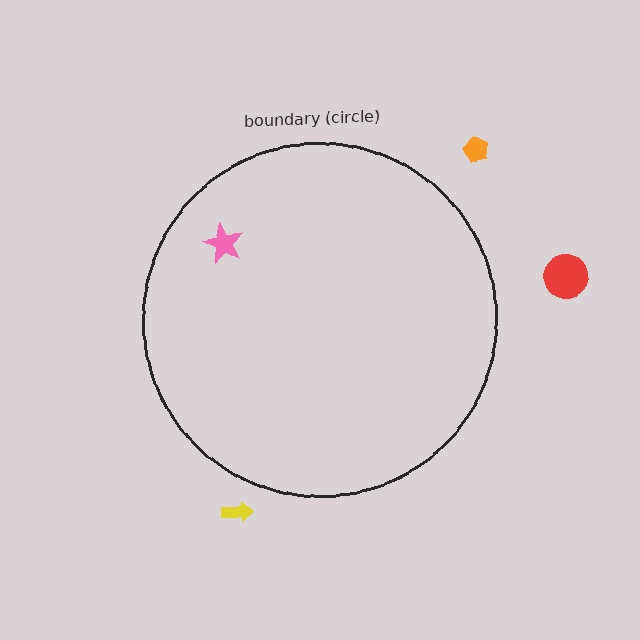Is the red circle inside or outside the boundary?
Outside.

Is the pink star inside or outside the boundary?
Inside.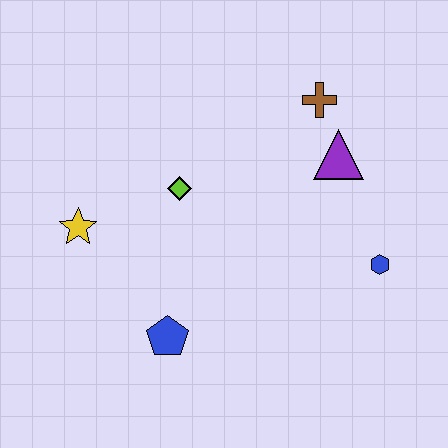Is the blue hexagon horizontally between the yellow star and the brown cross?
No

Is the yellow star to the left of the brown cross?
Yes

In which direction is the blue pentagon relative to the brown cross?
The blue pentagon is below the brown cross.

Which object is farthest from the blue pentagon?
The brown cross is farthest from the blue pentagon.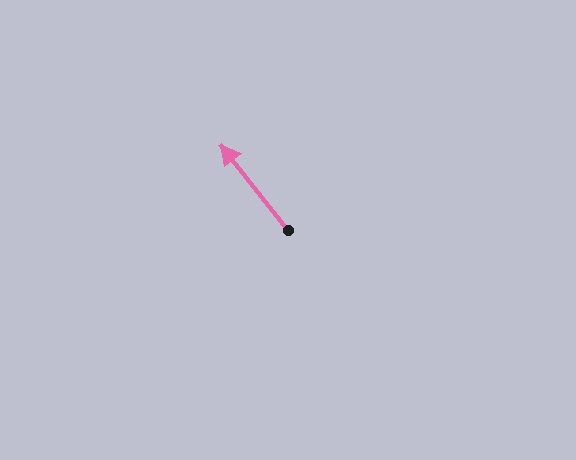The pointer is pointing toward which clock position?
Roughly 11 o'clock.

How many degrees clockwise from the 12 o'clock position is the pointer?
Approximately 322 degrees.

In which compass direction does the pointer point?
Northwest.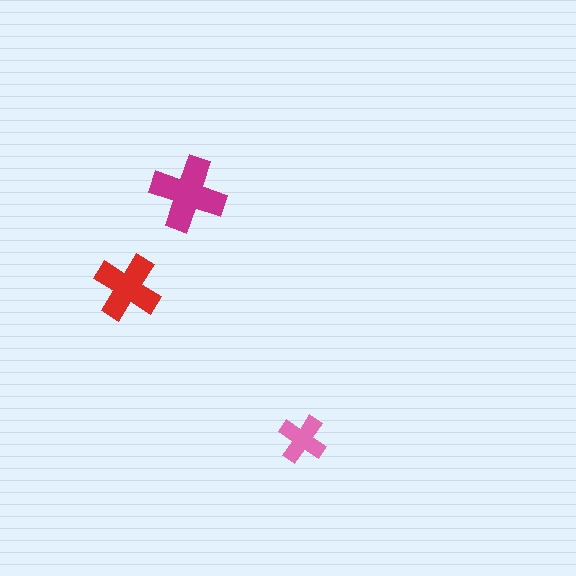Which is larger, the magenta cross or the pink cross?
The magenta one.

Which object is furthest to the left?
The red cross is leftmost.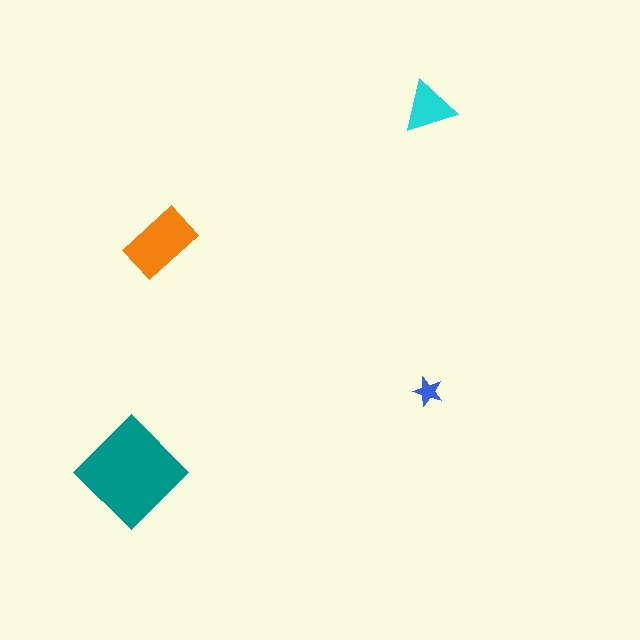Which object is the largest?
The teal diamond.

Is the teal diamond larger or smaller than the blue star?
Larger.